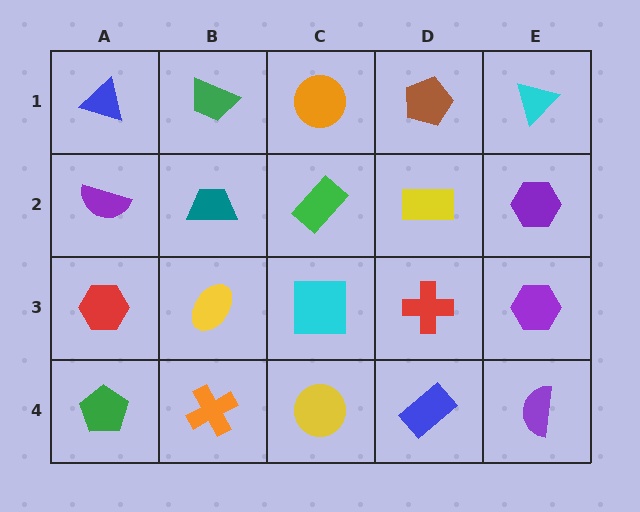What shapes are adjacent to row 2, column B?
A green trapezoid (row 1, column B), a yellow ellipse (row 3, column B), a purple semicircle (row 2, column A), a green rectangle (row 2, column C).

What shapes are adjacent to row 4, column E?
A purple hexagon (row 3, column E), a blue rectangle (row 4, column D).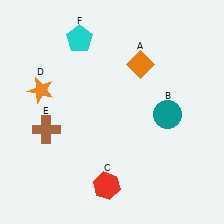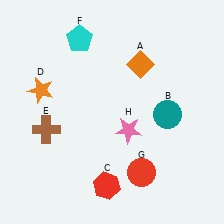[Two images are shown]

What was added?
A red circle (G), a pink star (H) were added in Image 2.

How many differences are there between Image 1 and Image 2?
There are 2 differences between the two images.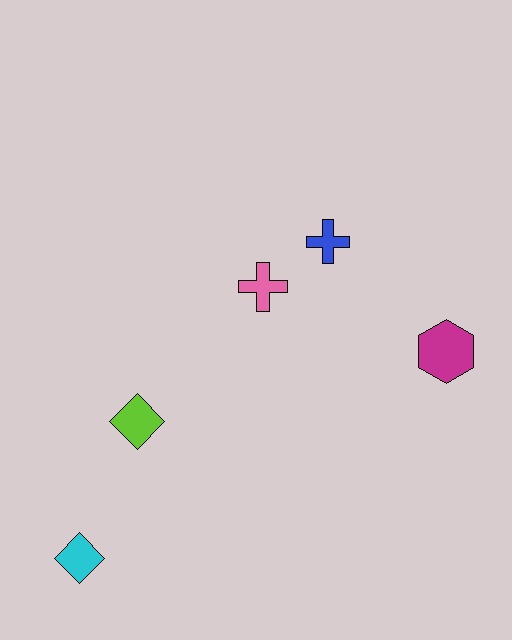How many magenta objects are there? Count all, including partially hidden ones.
There is 1 magenta object.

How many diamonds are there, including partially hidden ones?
There are 2 diamonds.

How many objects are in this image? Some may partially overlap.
There are 5 objects.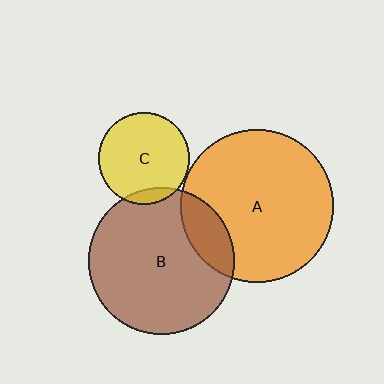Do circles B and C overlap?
Yes.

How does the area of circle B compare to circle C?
Approximately 2.6 times.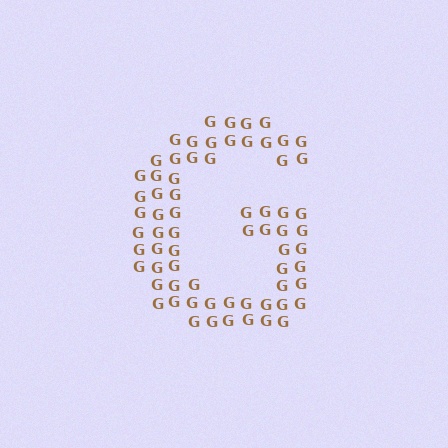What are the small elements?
The small elements are letter G's.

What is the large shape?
The large shape is the letter G.